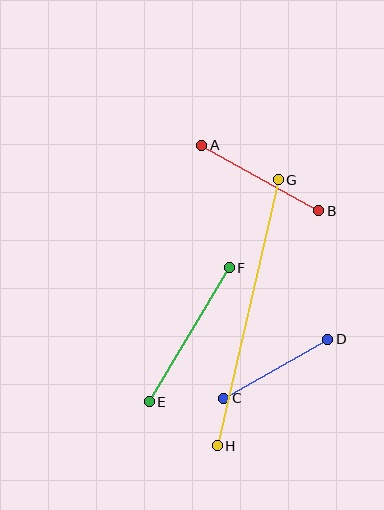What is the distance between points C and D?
The distance is approximately 120 pixels.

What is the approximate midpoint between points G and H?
The midpoint is at approximately (248, 313) pixels.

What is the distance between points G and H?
The distance is approximately 273 pixels.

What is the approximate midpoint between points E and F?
The midpoint is at approximately (189, 335) pixels.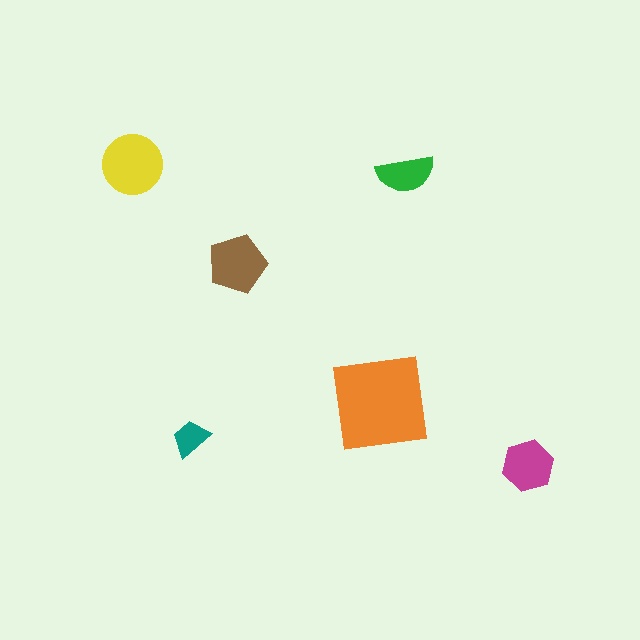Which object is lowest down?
The magenta hexagon is bottommost.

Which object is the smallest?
The teal trapezoid.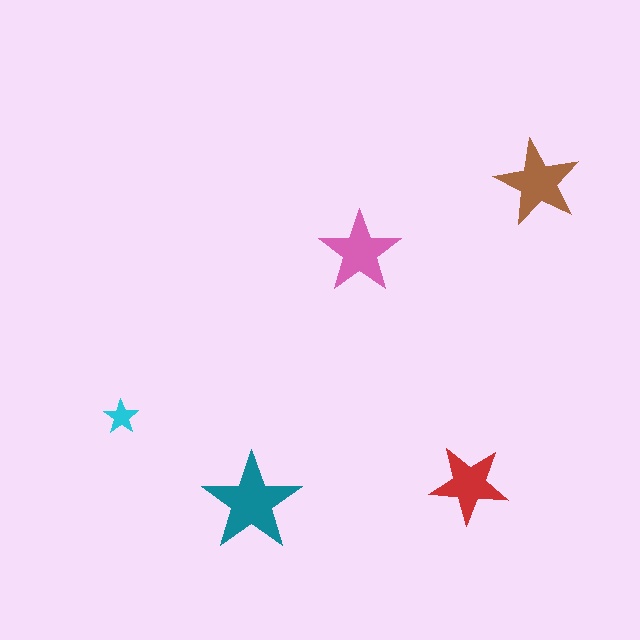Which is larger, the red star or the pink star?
The pink one.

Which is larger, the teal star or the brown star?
The teal one.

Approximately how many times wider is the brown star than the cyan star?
About 2.5 times wider.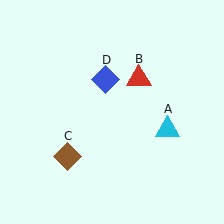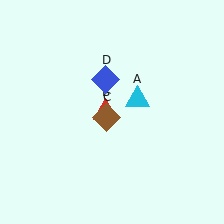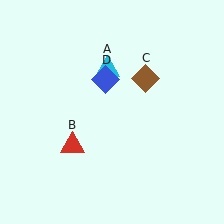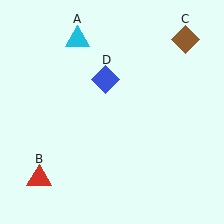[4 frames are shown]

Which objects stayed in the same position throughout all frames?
Blue diamond (object D) remained stationary.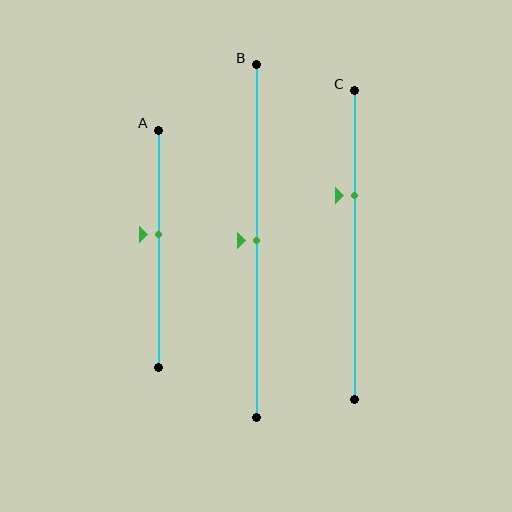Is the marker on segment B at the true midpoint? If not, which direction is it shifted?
Yes, the marker on segment B is at the true midpoint.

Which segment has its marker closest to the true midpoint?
Segment B has its marker closest to the true midpoint.